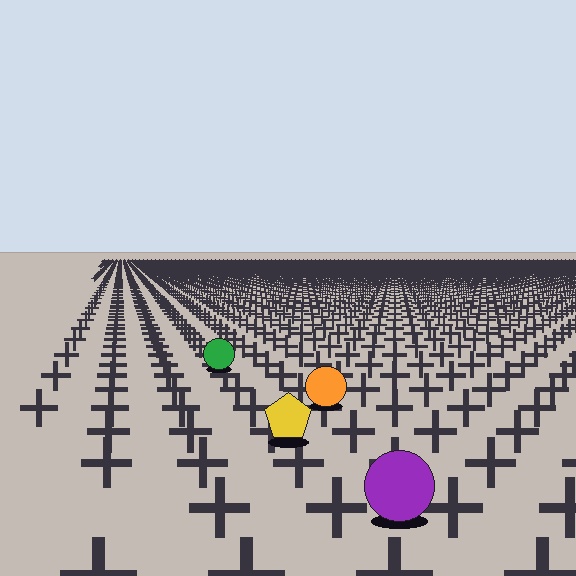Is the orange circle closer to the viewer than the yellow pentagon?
No. The yellow pentagon is closer — you can tell from the texture gradient: the ground texture is coarser near it.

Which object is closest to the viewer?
The purple circle is closest. The texture marks near it are larger and more spread out.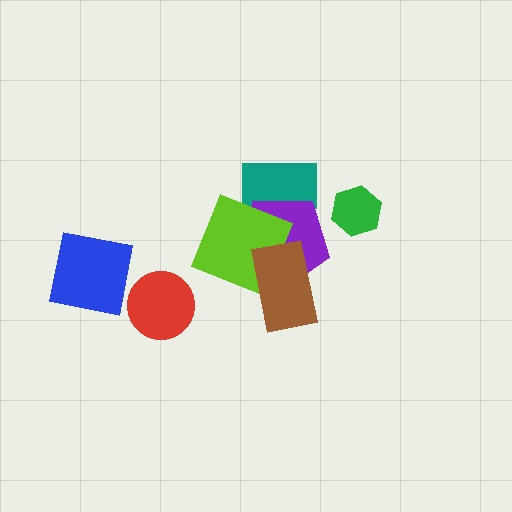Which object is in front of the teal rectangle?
The purple pentagon is in front of the teal rectangle.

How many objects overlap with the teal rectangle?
1 object overlaps with the teal rectangle.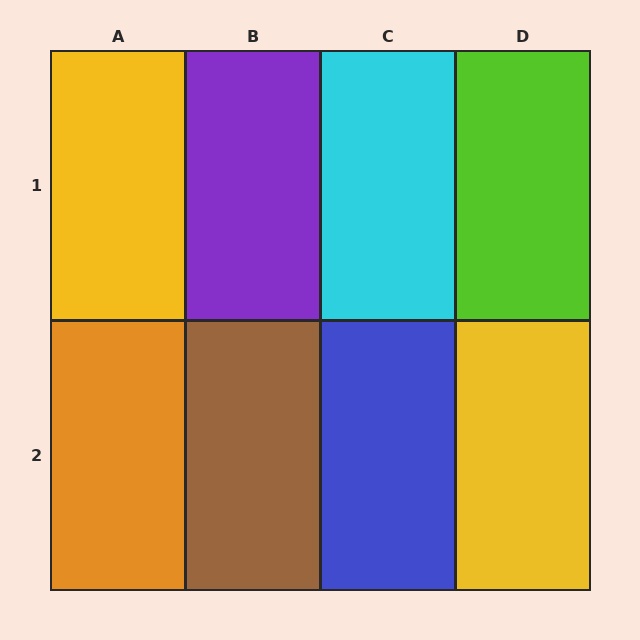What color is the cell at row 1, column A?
Yellow.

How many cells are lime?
1 cell is lime.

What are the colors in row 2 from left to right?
Orange, brown, blue, yellow.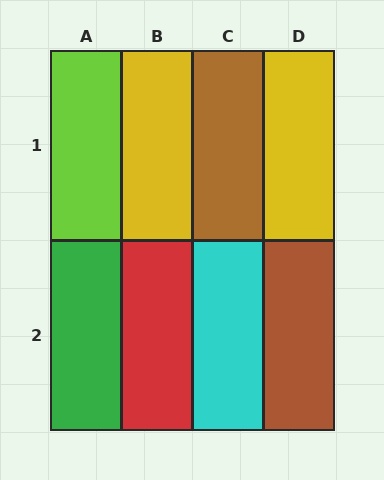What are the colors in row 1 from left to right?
Lime, yellow, brown, yellow.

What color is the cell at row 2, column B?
Red.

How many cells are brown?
2 cells are brown.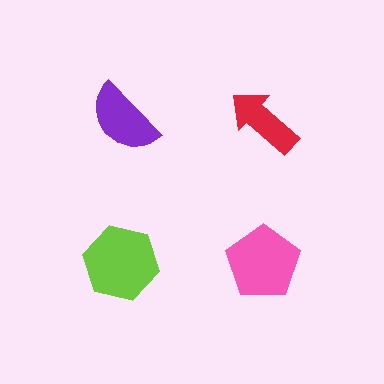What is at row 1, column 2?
A red arrow.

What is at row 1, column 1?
A purple semicircle.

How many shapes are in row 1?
2 shapes.